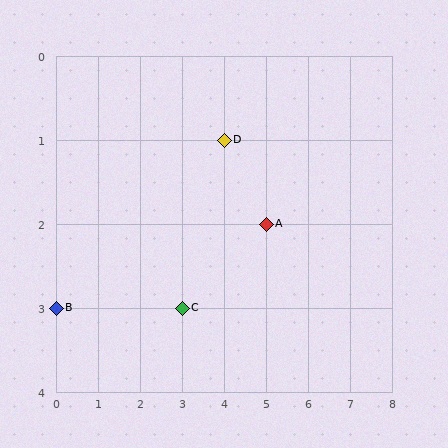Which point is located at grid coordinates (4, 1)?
Point D is at (4, 1).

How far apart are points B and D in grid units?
Points B and D are 4 columns and 2 rows apart (about 4.5 grid units diagonally).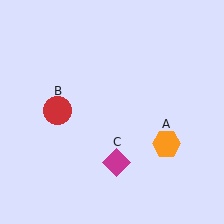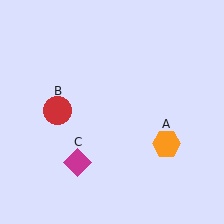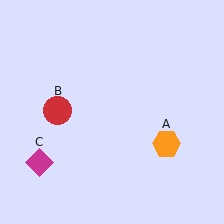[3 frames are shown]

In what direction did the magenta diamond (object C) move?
The magenta diamond (object C) moved left.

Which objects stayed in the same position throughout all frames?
Orange hexagon (object A) and red circle (object B) remained stationary.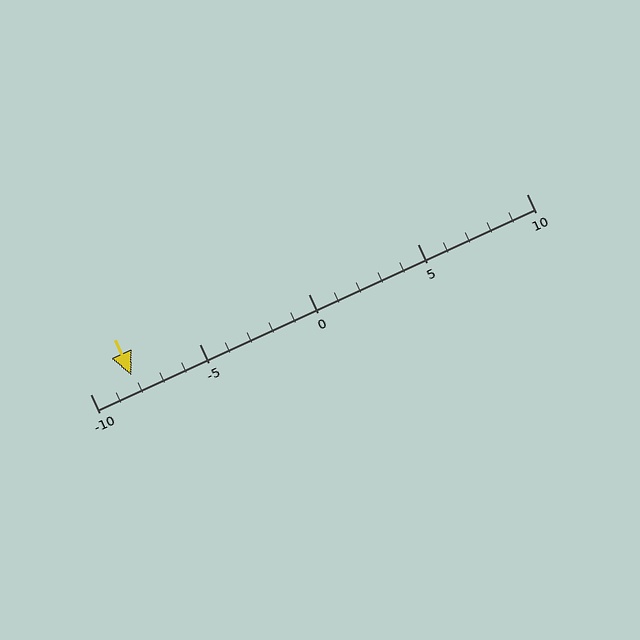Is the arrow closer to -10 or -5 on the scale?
The arrow is closer to -10.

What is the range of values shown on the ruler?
The ruler shows values from -10 to 10.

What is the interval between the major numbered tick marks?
The major tick marks are spaced 5 units apart.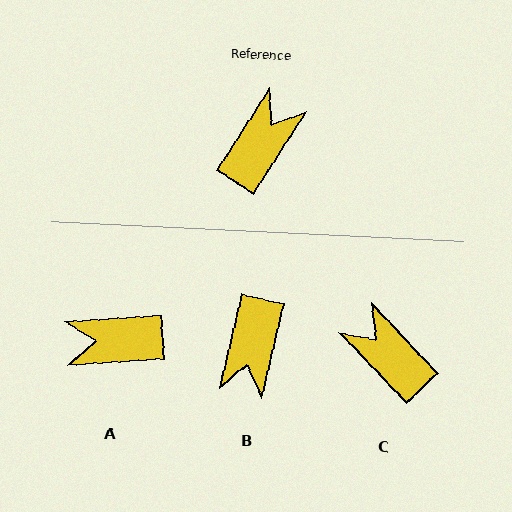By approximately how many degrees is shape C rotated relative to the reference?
Approximately 76 degrees counter-clockwise.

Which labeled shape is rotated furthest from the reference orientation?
B, about 161 degrees away.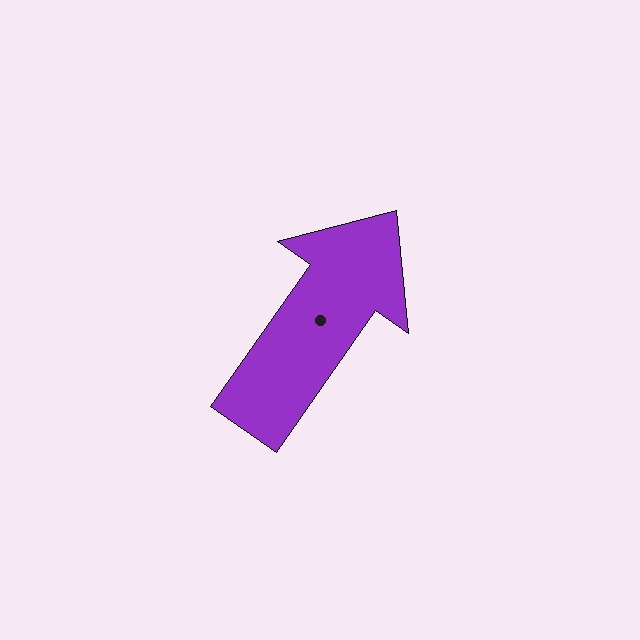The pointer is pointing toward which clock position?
Roughly 1 o'clock.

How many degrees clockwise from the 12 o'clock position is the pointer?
Approximately 35 degrees.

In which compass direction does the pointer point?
Northeast.